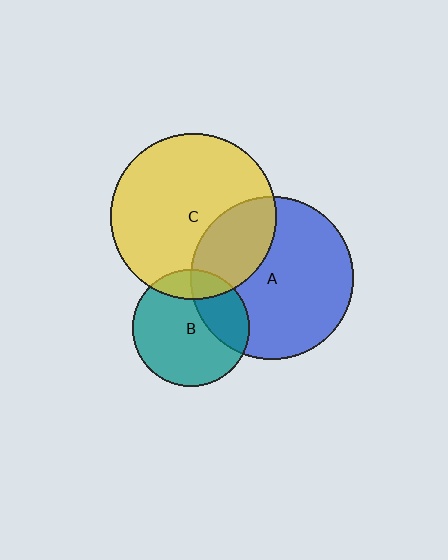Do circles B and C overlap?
Yes.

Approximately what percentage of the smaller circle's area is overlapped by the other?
Approximately 15%.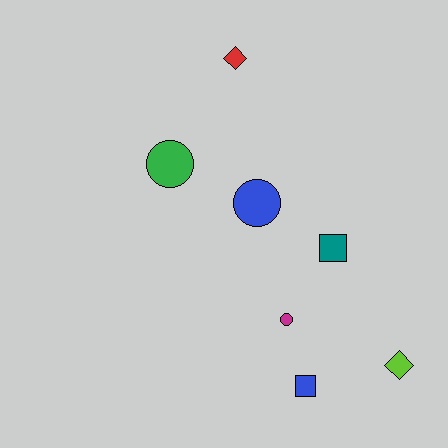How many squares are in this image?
There are 2 squares.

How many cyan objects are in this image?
There are no cyan objects.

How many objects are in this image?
There are 7 objects.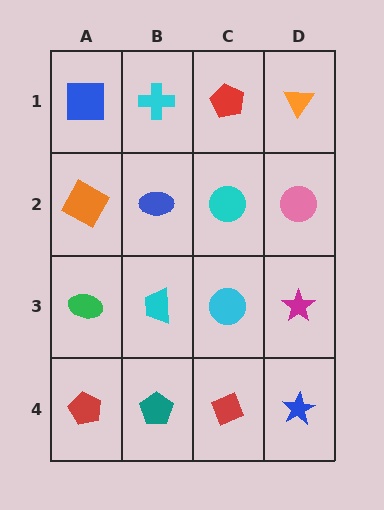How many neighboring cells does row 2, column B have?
4.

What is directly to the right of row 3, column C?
A magenta star.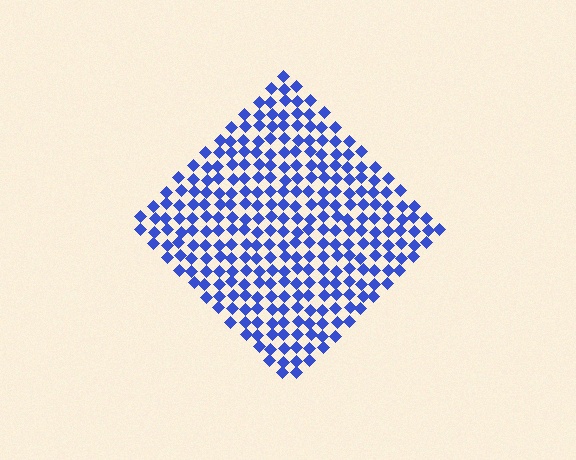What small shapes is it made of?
It is made of small diamonds.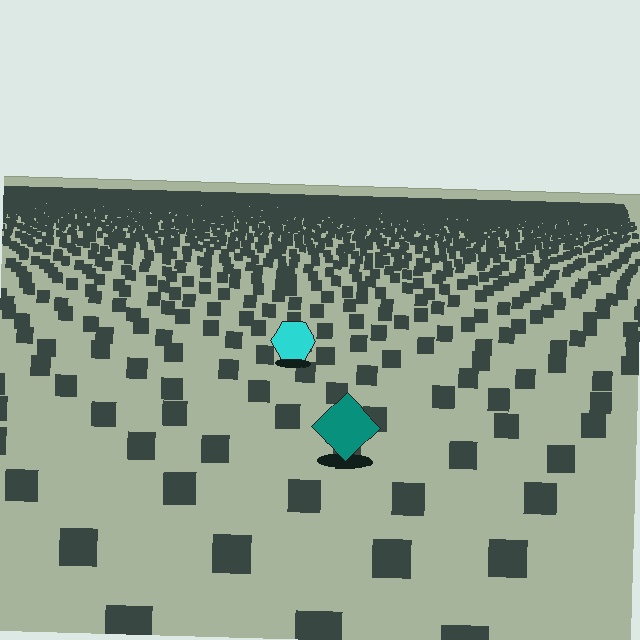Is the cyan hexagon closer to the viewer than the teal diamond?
No. The teal diamond is closer — you can tell from the texture gradient: the ground texture is coarser near it.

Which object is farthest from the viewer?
The cyan hexagon is farthest from the viewer. It appears smaller and the ground texture around it is denser.